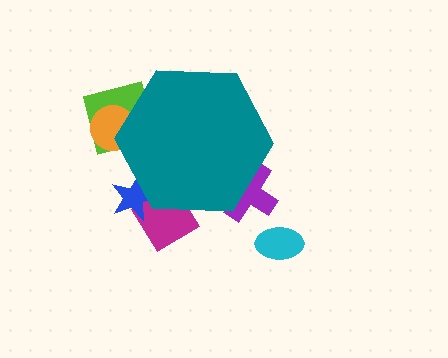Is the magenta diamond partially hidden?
Yes, the magenta diamond is partially hidden behind the teal hexagon.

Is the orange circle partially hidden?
Yes, the orange circle is partially hidden behind the teal hexagon.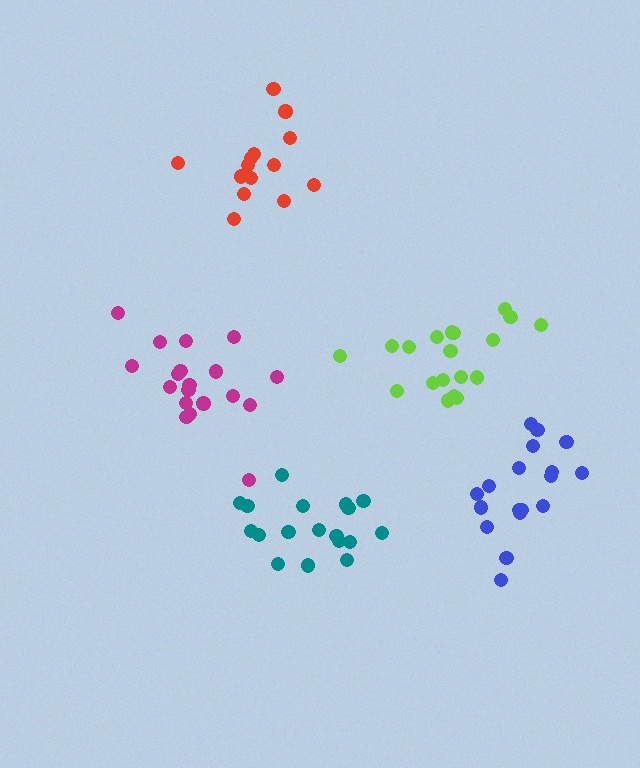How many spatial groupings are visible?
There are 5 spatial groupings.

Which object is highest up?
The red cluster is topmost.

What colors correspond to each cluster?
The clusters are colored: lime, blue, red, teal, magenta.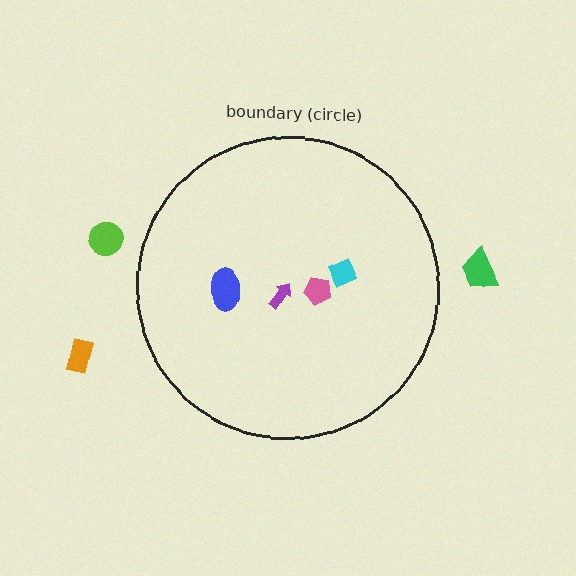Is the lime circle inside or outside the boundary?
Outside.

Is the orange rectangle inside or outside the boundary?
Outside.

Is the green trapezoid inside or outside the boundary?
Outside.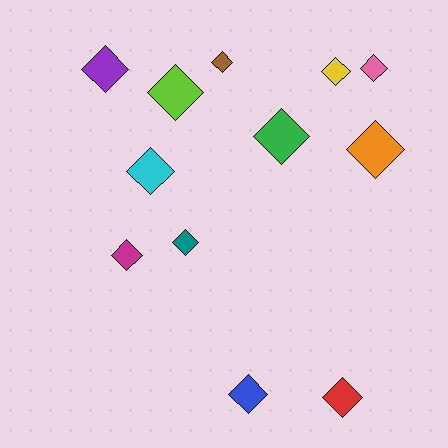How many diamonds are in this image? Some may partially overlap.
There are 12 diamonds.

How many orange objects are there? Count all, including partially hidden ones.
There is 1 orange object.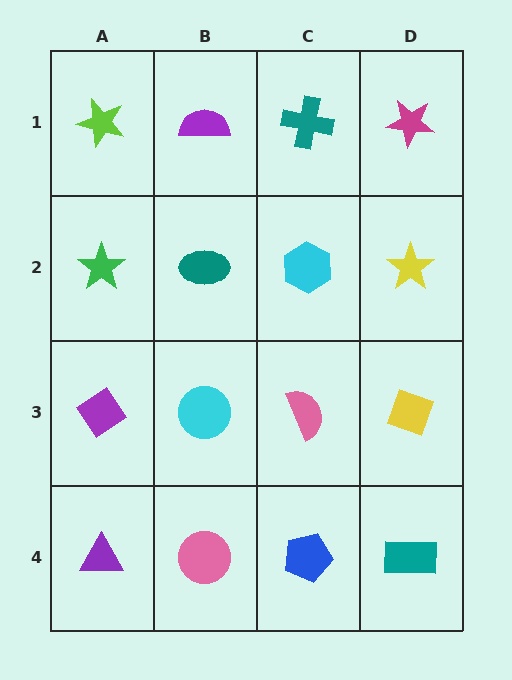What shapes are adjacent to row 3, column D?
A yellow star (row 2, column D), a teal rectangle (row 4, column D), a pink semicircle (row 3, column C).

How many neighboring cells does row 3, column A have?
3.